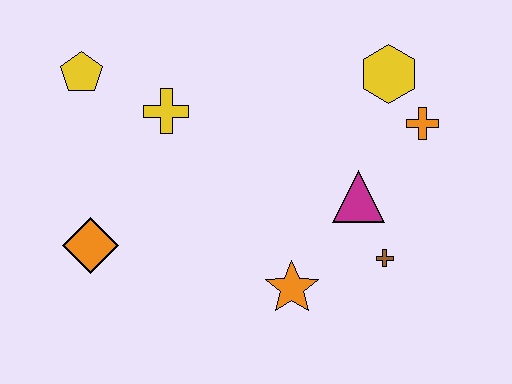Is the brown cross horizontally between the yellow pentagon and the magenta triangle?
No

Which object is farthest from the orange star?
The yellow pentagon is farthest from the orange star.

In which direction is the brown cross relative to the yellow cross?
The brown cross is to the right of the yellow cross.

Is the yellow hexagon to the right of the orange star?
Yes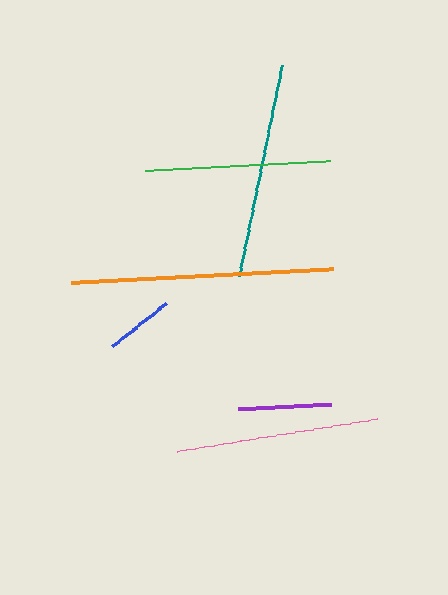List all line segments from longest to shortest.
From longest to shortest: orange, teal, pink, green, purple, blue.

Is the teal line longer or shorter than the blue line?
The teal line is longer than the blue line.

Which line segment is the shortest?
The blue line is the shortest at approximately 69 pixels.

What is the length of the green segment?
The green segment is approximately 184 pixels long.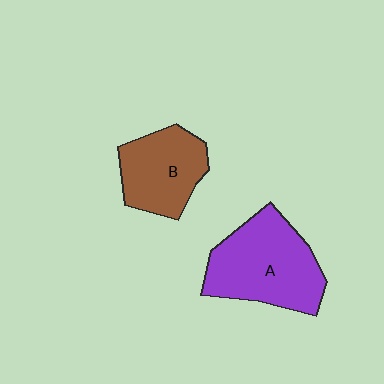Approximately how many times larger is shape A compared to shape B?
Approximately 1.4 times.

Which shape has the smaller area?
Shape B (brown).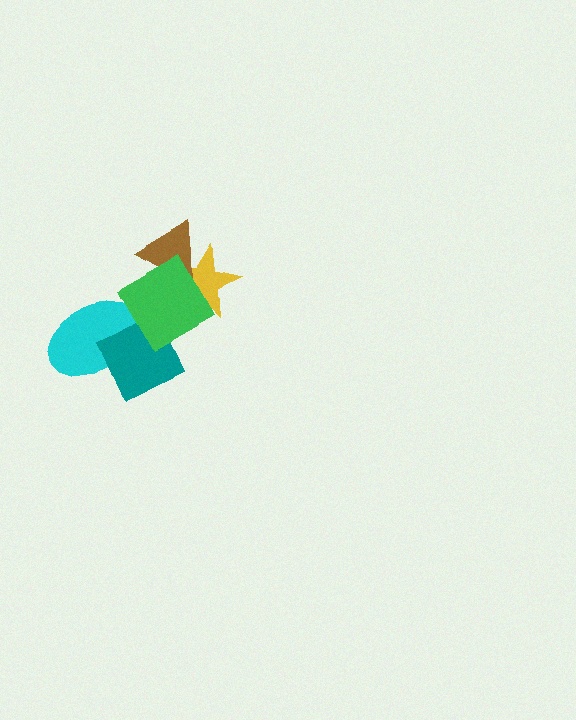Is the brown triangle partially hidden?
Yes, it is partially covered by another shape.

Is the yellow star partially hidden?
Yes, it is partially covered by another shape.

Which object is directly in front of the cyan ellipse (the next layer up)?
The teal diamond is directly in front of the cyan ellipse.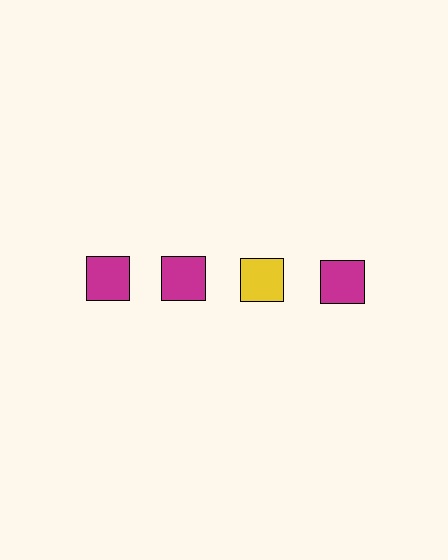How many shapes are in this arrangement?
There are 4 shapes arranged in a grid pattern.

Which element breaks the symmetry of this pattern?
The yellow square in the top row, center column breaks the symmetry. All other shapes are magenta squares.